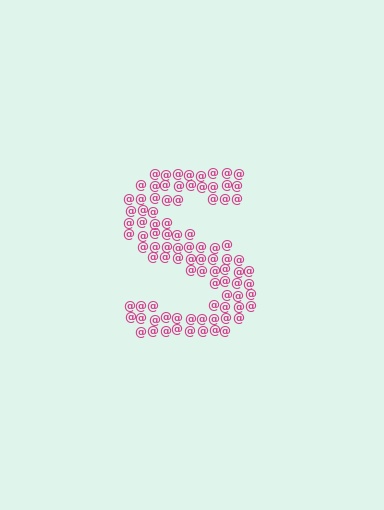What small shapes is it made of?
It is made of small at signs.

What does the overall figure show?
The overall figure shows the letter S.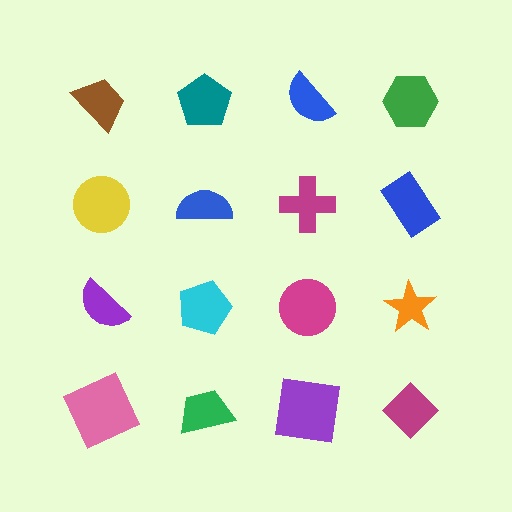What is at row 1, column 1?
A brown trapezoid.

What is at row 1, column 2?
A teal pentagon.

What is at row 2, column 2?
A blue semicircle.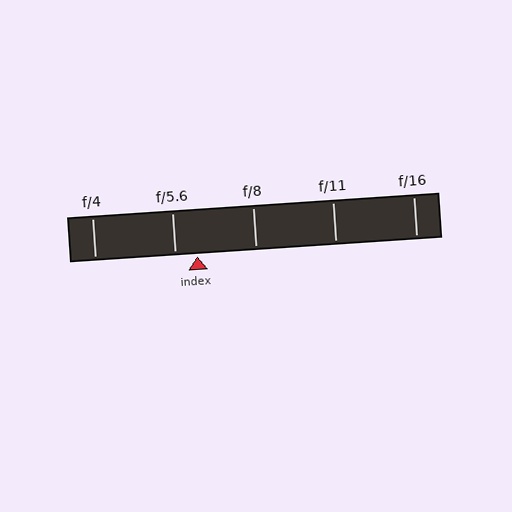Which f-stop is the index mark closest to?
The index mark is closest to f/5.6.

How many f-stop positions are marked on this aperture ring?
There are 5 f-stop positions marked.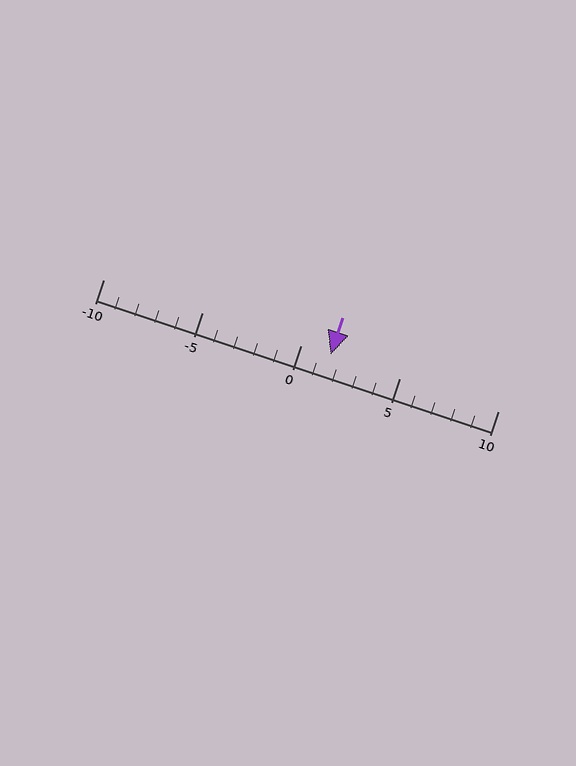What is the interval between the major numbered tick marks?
The major tick marks are spaced 5 units apart.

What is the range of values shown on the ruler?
The ruler shows values from -10 to 10.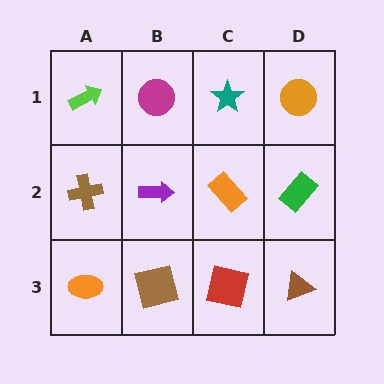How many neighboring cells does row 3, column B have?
3.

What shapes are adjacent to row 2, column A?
A lime arrow (row 1, column A), an orange ellipse (row 3, column A), a purple arrow (row 2, column B).